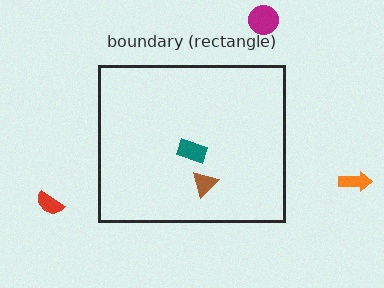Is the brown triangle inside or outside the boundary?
Inside.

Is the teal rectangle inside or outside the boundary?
Inside.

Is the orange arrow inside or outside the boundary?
Outside.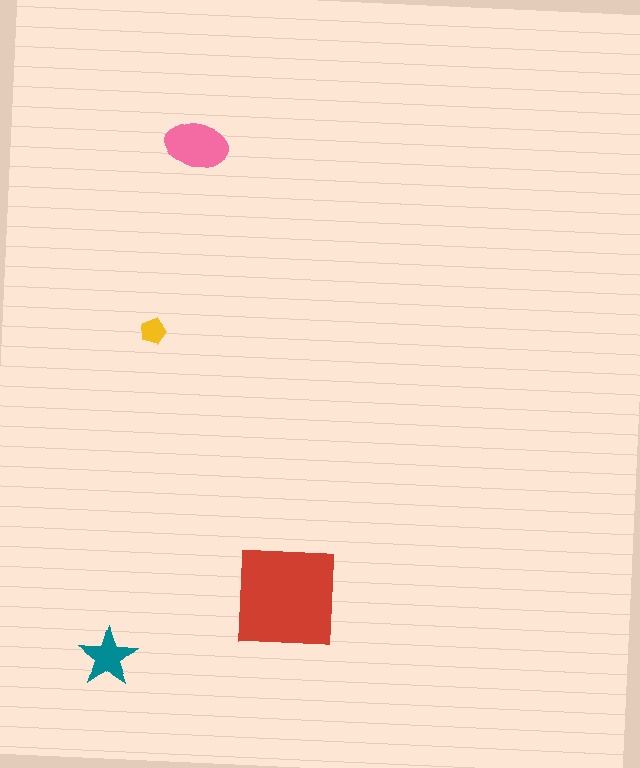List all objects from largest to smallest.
The red square, the pink ellipse, the teal star, the yellow pentagon.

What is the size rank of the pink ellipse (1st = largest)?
2nd.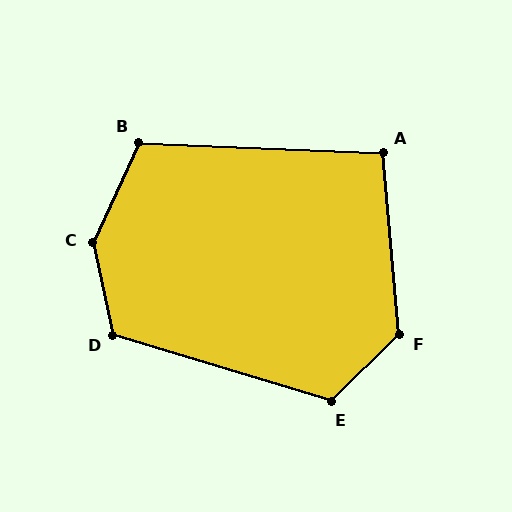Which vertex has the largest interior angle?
C, at approximately 143 degrees.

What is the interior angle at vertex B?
Approximately 112 degrees (obtuse).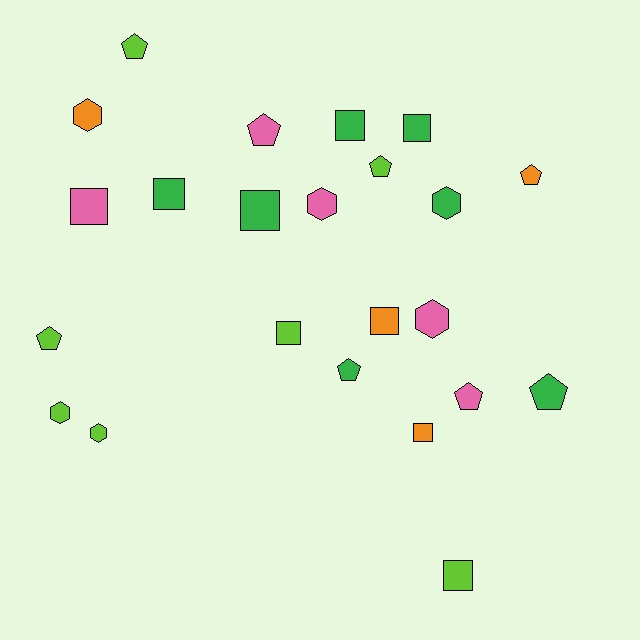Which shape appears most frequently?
Square, with 9 objects.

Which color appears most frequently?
Green, with 7 objects.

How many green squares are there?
There are 4 green squares.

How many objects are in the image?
There are 23 objects.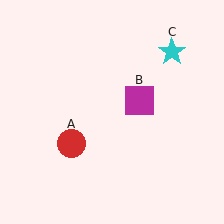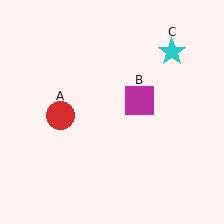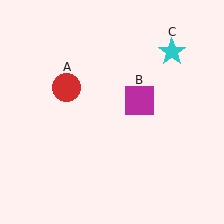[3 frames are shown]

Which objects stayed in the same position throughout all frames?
Magenta square (object B) and cyan star (object C) remained stationary.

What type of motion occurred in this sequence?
The red circle (object A) rotated clockwise around the center of the scene.